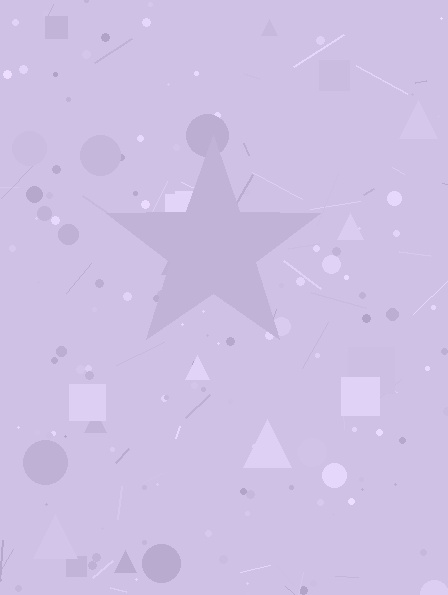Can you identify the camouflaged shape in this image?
The camouflaged shape is a star.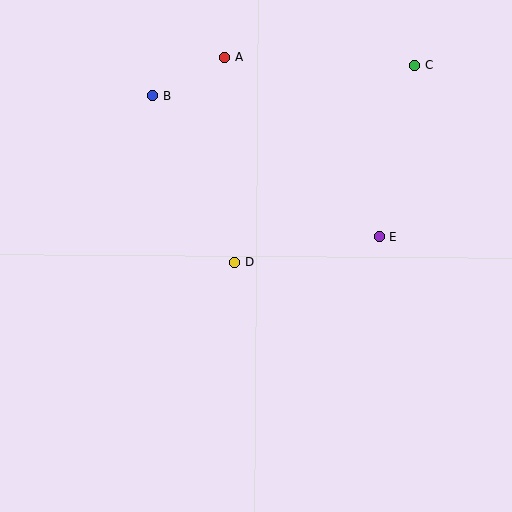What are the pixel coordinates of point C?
Point C is at (415, 66).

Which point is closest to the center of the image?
Point D at (235, 262) is closest to the center.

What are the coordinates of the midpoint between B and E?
The midpoint between B and E is at (266, 166).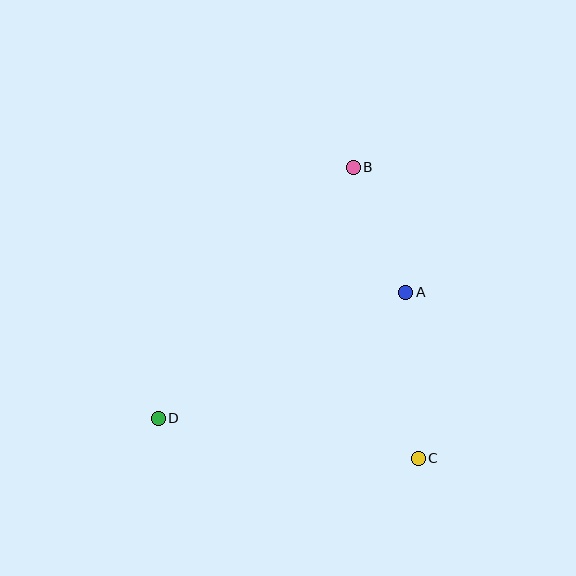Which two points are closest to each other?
Points A and B are closest to each other.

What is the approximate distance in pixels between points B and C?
The distance between B and C is approximately 298 pixels.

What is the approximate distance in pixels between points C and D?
The distance between C and D is approximately 263 pixels.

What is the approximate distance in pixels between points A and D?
The distance between A and D is approximately 277 pixels.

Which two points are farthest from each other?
Points B and D are farthest from each other.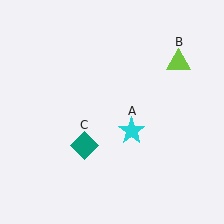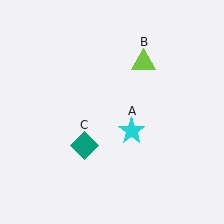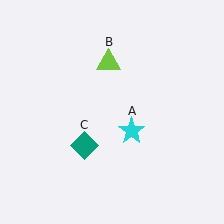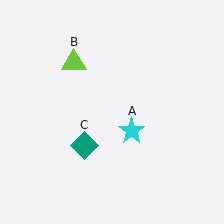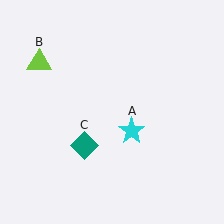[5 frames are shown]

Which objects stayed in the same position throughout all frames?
Cyan star (object A) and teal diamond (object C) remained stationary.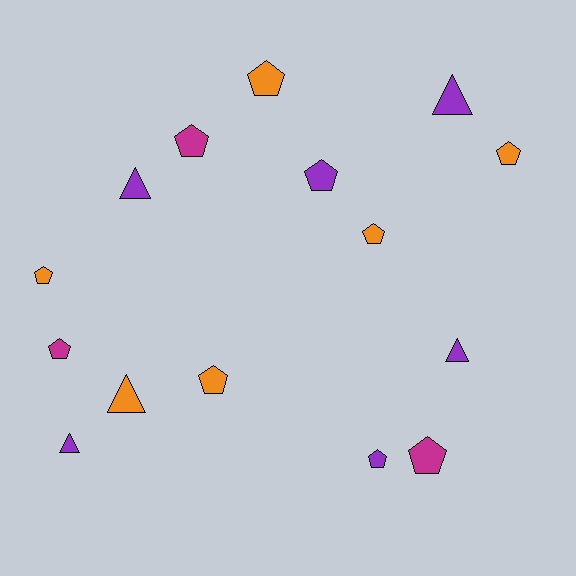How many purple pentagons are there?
There are 2 purple pentagons.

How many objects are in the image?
There are 15 objects.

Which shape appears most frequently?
Pentagon, with 10 objects.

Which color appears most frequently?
Purple, with 6 objects.